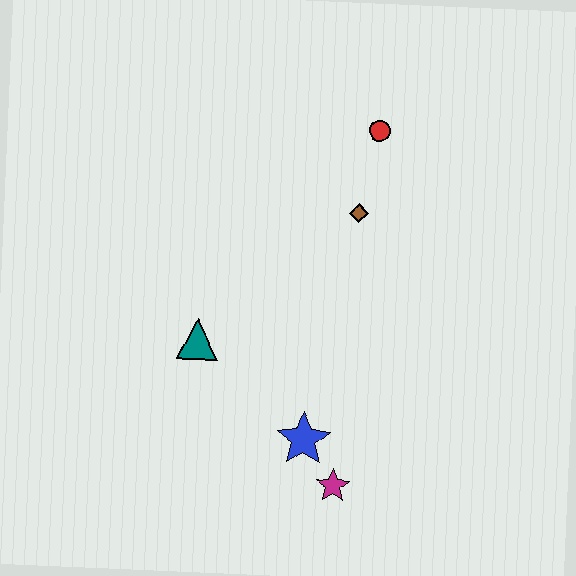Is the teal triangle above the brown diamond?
No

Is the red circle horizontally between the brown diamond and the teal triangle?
No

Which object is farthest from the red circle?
The magenta star is farthest from the red circle.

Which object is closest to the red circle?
The brown diamond is closest to the red circle.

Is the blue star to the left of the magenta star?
Yes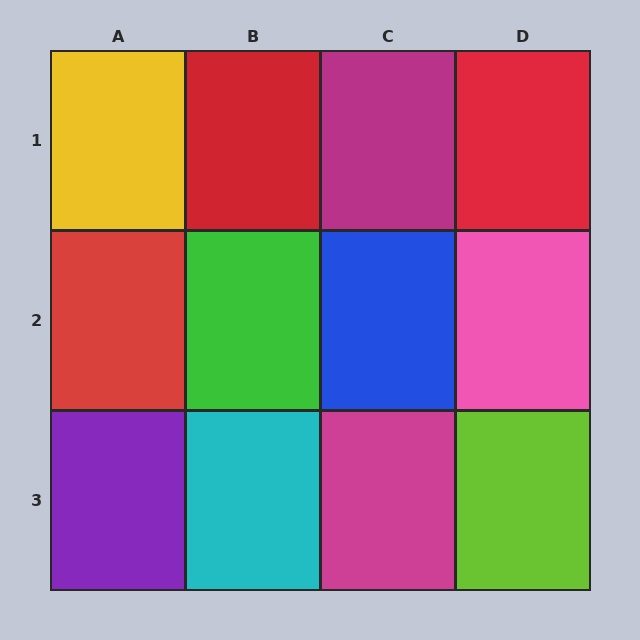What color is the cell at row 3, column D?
Lime.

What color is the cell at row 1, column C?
Magenta.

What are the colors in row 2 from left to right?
Red, green, blue, pink.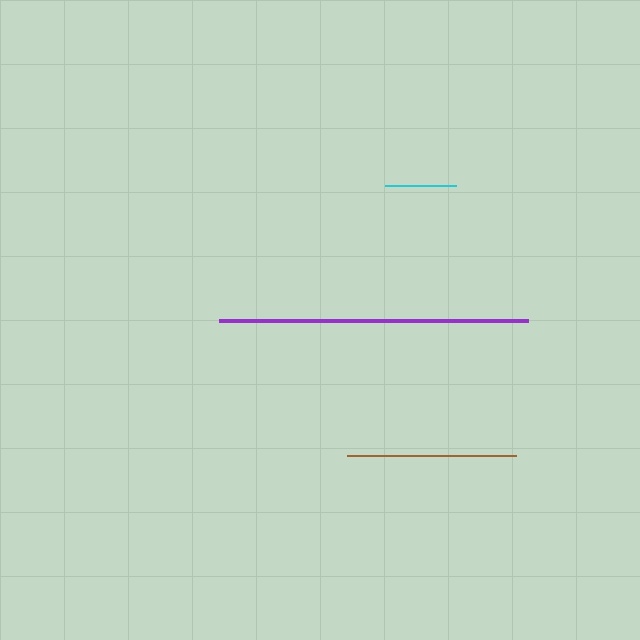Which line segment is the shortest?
The cyan line is the shortest at approximately 71 pixels.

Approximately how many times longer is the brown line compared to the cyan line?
The brown line is approximately 2.4 times the length of the cyan line.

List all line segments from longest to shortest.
From longest to shortest: purple, brown, cyan.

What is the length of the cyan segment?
The cyan segment is approximately 71 pixels long.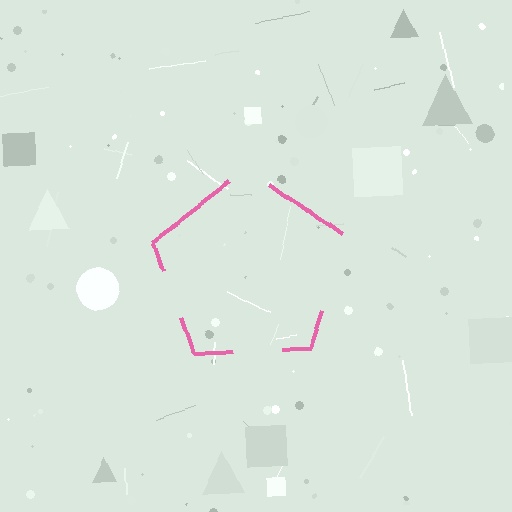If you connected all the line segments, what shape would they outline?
They would outline a pentagon.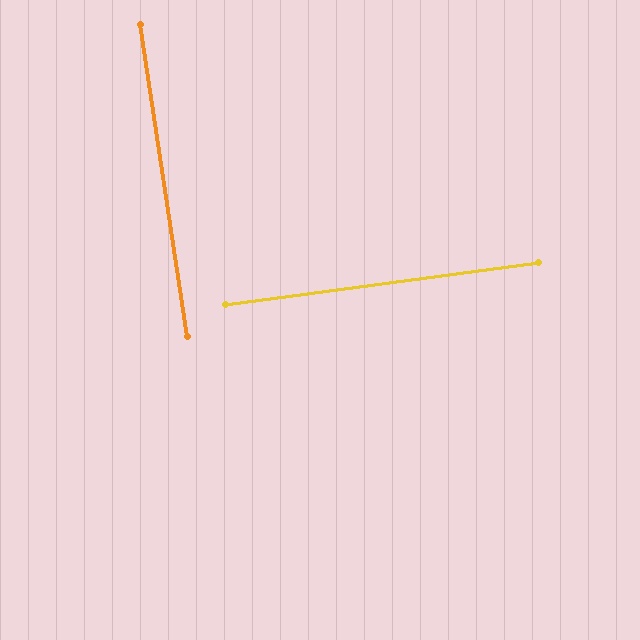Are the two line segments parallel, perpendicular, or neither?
Perpendicular — they meet at approximately 89°.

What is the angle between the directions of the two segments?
Approximately 89 degrees.